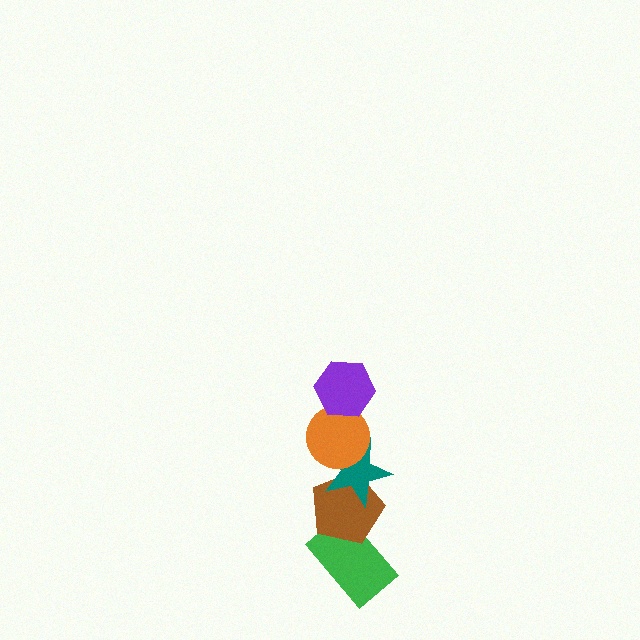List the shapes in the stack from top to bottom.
From top to bottom: the purple hexagon, the orange circle, the teal star, the brown pentagon, the green rectangle.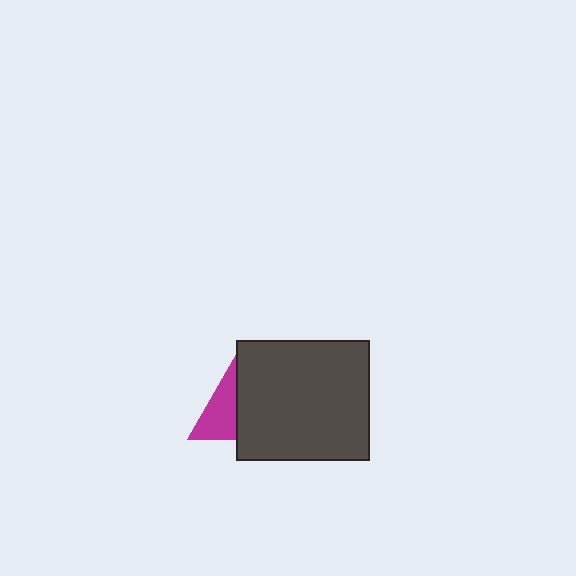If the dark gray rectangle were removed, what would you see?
You would see the complete magenta triangle.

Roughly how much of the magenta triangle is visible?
A small part of it is visible (roughly 40%).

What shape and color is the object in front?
The object in front is a dark gray rectangle.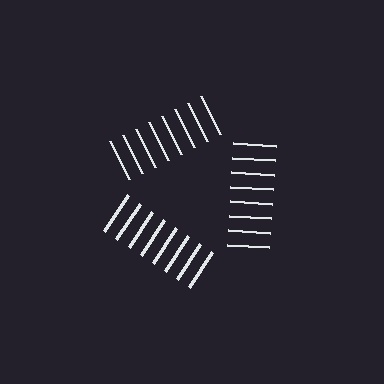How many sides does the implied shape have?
3 sides — the line-ends trace a triangle.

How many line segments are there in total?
24 — 8 along each of the 3 edges.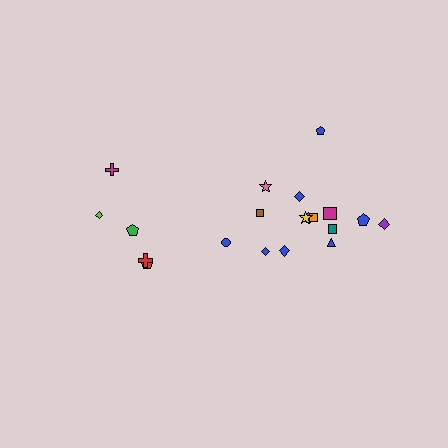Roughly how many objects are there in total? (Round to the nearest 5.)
Roughly 20 objects in total.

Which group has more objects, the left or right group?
The right group.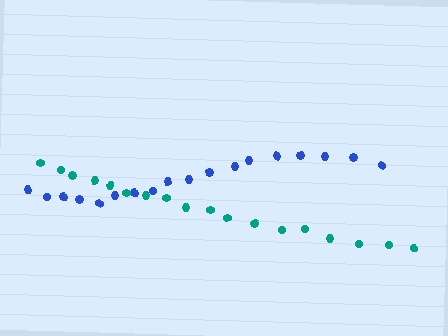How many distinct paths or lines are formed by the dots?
There are 2 distinct paths.